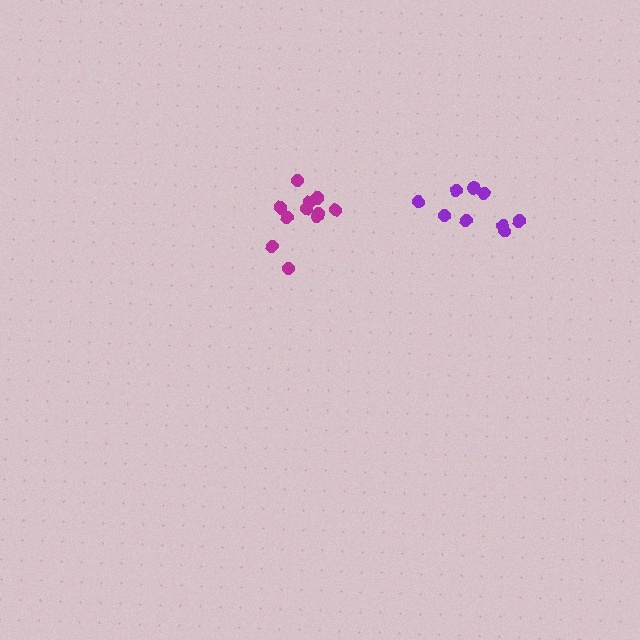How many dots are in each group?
Group 1: 9 dots, Group 2: 11 dots (20 total).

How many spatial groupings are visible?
There are 2 spatial groupings.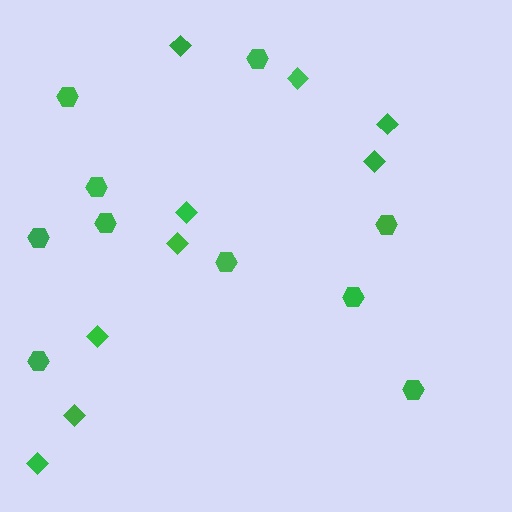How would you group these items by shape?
There are 2 groups: one group of hexagons (10) and one group of diamonds (9).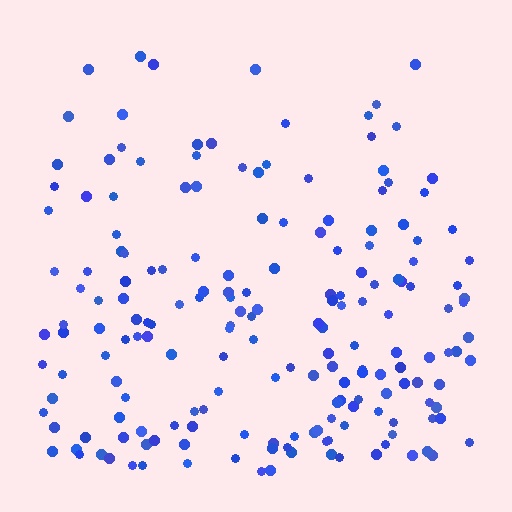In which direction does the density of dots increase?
From top to bottom, with the bottom side densest.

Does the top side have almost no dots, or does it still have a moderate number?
Still a moderate number, just noticeably fewer than the bottom.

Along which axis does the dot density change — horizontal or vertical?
Vertical.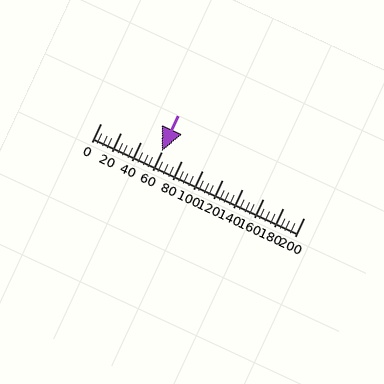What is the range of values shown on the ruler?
The ruler shows values from 0 to 200.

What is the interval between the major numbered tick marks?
The major tick marks are spaced 20 units apart.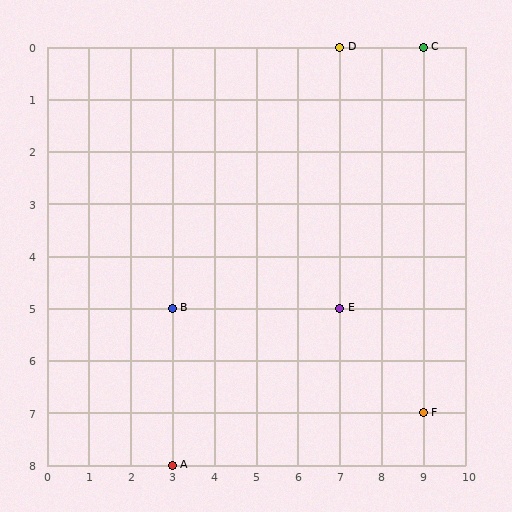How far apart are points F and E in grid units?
Points F and E are 2 columns and 2 rows apart (about 2.8 grid units diagonally).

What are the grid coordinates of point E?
Point E is at grid coordinates (7, 5).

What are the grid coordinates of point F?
Point F is at grid coordinates (9, 7).